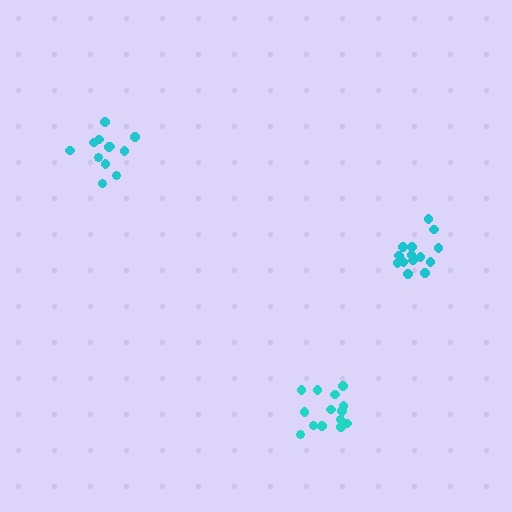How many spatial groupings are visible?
There are 3 spatial groupings.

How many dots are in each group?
Group 1: 12 dots, Group 2: 14 dots, Group 3: 14 dots (40 total).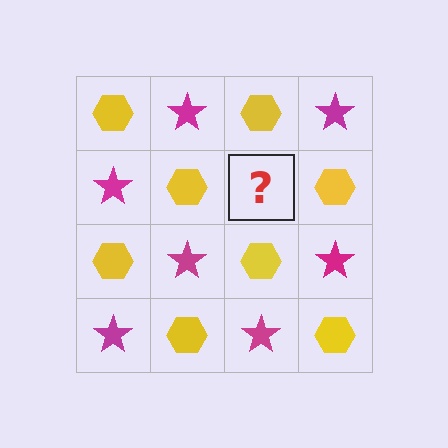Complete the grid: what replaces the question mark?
The question mark should be replaced with a magenta star.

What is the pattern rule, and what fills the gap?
The rule is that it alternates yellow hexagon and magenta star in a checkerboard pattern. The gap should be filled with a magenta star.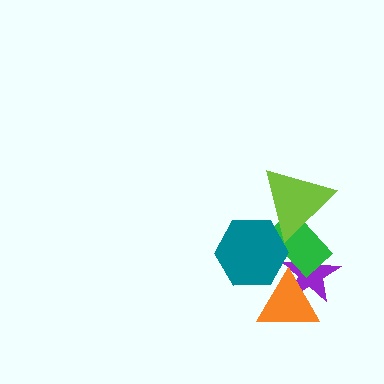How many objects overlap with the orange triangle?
2 objects overlap with the orange triangle.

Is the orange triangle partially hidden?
Yes, it is partially covered by another shape.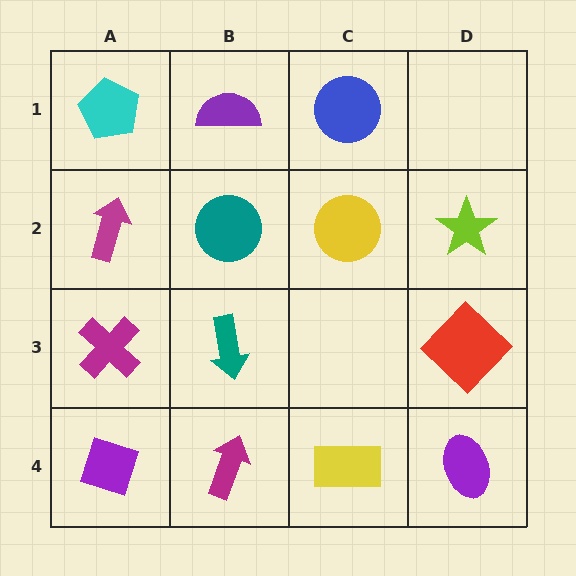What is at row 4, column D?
A purple ellipse.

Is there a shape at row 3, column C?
No, that cell is empty.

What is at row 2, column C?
A yellow circle.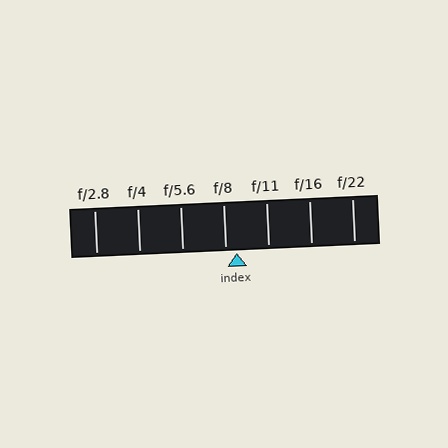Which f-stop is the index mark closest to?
The index mark is closest to f/8.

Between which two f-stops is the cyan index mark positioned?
The index mark is between f/8 and f/11.